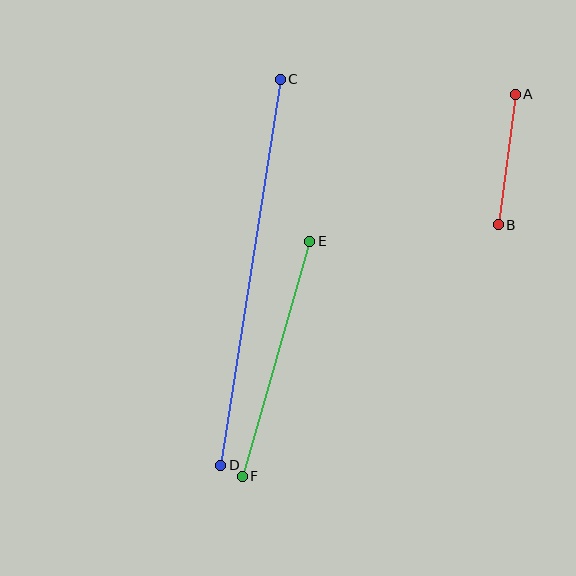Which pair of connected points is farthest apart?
Points C and D are farthest apart.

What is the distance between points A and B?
The distance is approximately 132 pixels.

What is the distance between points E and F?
The distance is approximately 245 pixels.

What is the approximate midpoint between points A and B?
The midpoint is at approximately (507, 160) pixels.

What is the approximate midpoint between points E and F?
The midpoint is at approximately (276, 359) pixels.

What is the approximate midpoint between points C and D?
The midpoint is at approximately (250, 272) pixels.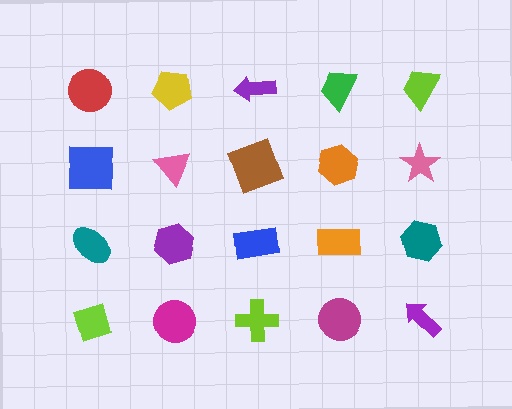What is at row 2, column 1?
A blue square.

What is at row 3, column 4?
An orange rectangle.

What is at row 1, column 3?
A purple arrow.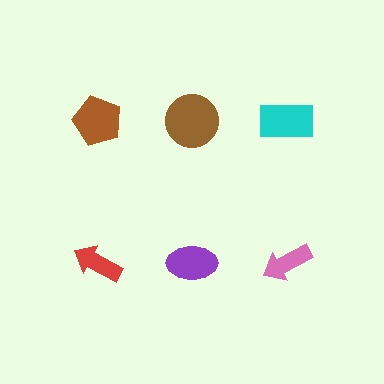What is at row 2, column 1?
A red arrow.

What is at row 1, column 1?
A brown pentagon.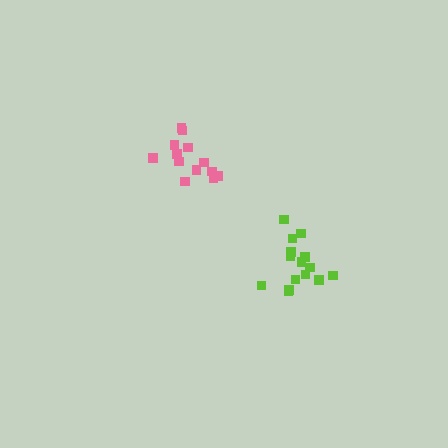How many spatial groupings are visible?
There are 2 spatial groupings.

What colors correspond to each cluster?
The clusters are colored: pink, lime.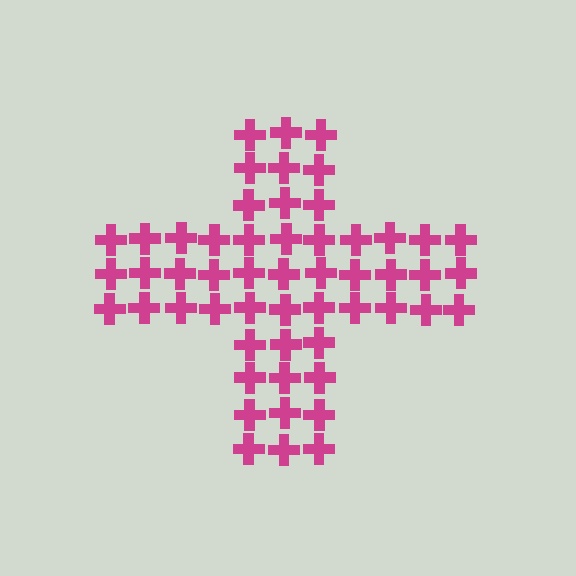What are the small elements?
The small elements are crosses.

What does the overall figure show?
The overall figure shows a cross.